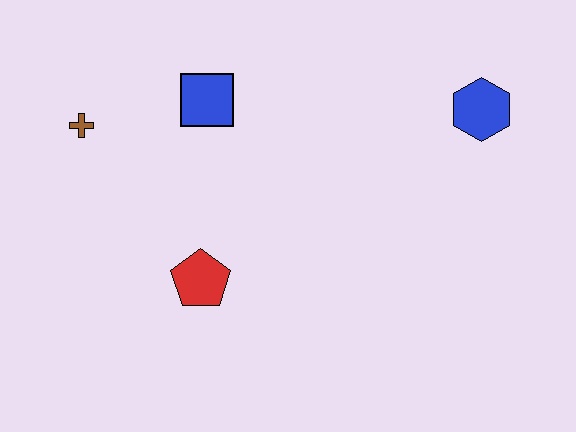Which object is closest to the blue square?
The brown cross is closest to the blue square.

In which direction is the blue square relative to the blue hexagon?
The blue square is to the left of the blue hexagon.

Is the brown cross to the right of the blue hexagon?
No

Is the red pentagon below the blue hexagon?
Yes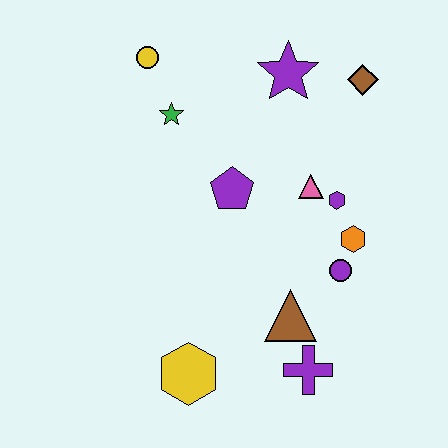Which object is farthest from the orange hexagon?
The yellow circle is farthest from the orange hexagon.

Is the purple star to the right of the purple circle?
No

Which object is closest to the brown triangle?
The purple cross is closest to the brown triangle.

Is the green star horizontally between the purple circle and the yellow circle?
Yes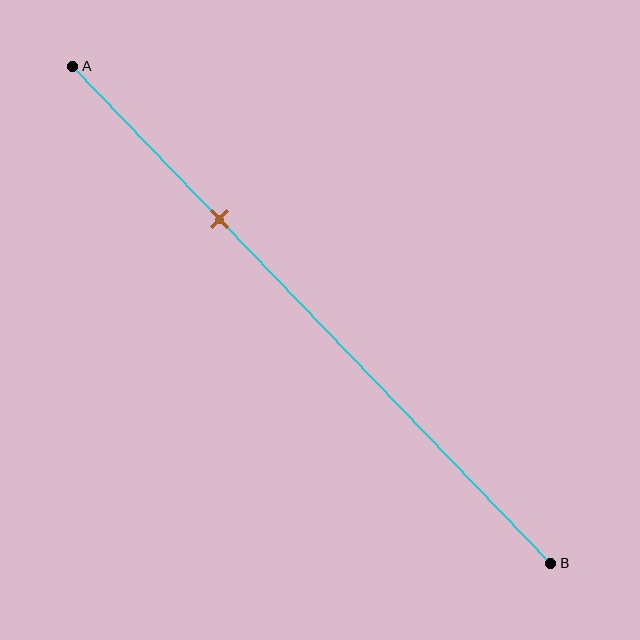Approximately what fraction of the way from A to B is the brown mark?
The brown mark is approximately 30% of the way from A to B.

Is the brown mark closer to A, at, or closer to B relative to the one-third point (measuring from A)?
The brown mark is approximately at the one-third point of segment AB.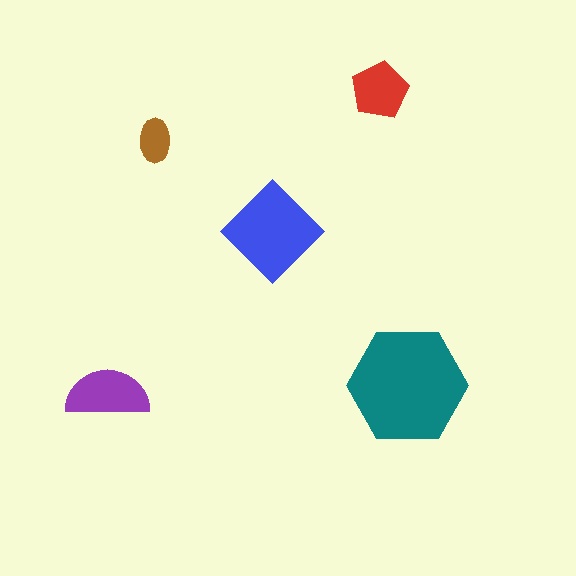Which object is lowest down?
The purple semicircle is bottommost.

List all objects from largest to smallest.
The teal hexagon, the blue diamond, the purple semicircle, the red pentagon, the brown ellipse.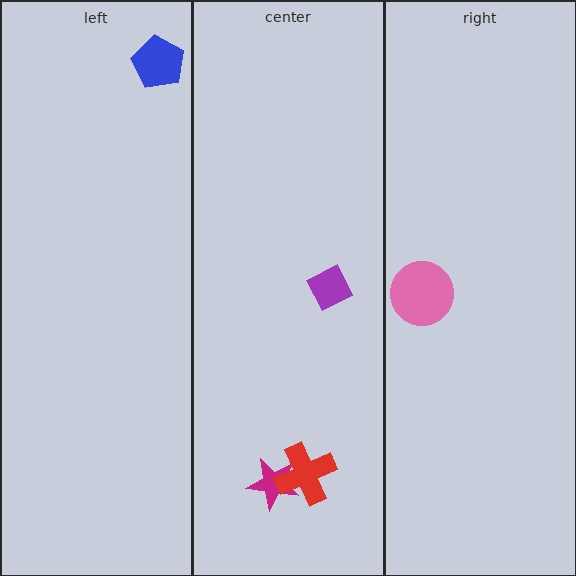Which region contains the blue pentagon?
The left region.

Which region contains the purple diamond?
The center region.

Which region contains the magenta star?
The center region.